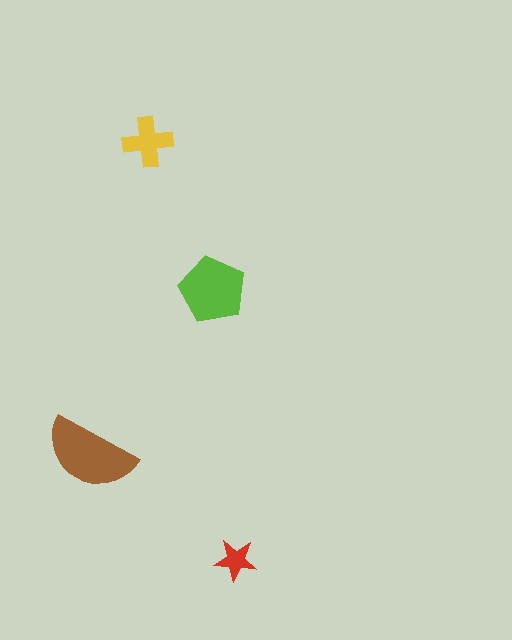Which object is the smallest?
The red star.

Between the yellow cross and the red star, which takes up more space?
The yellow cross.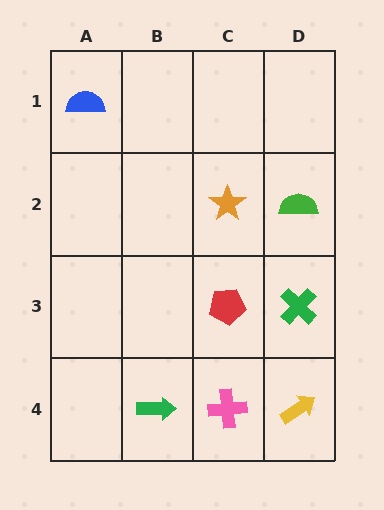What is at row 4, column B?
A green arrow.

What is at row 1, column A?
A blue semicircle.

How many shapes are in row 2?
2 shapes.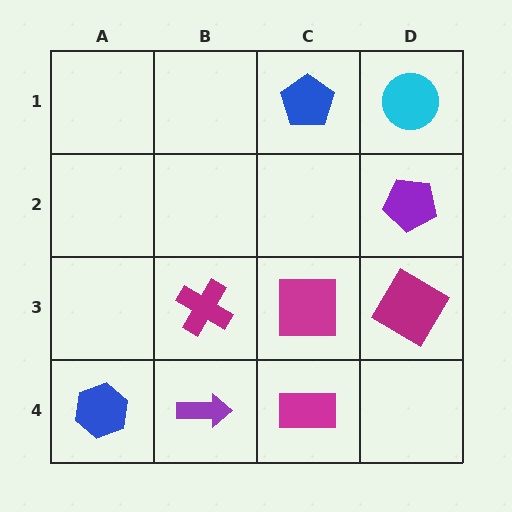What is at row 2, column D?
A purple pentagon.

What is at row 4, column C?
A magenta rectangle.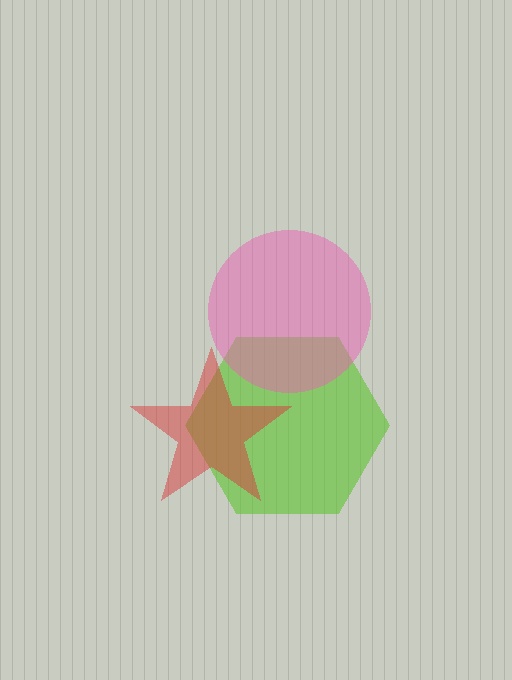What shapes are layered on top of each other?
The layered shapes are: a lime hexagon, a red star, a pink circle.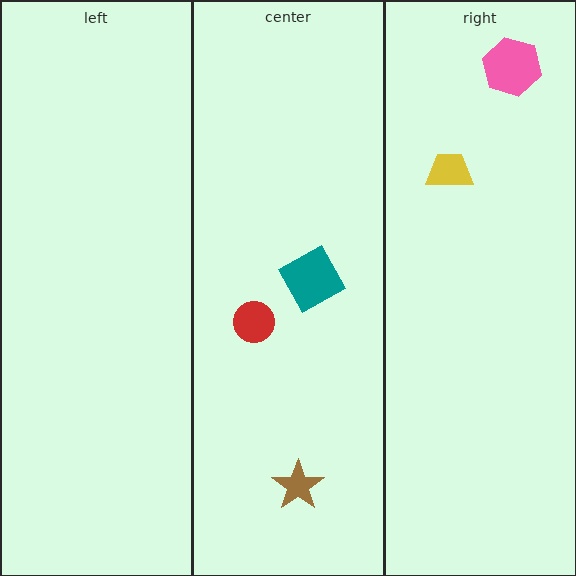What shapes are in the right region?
The pink hexagon, the yellow trapezoid.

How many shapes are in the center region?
3.